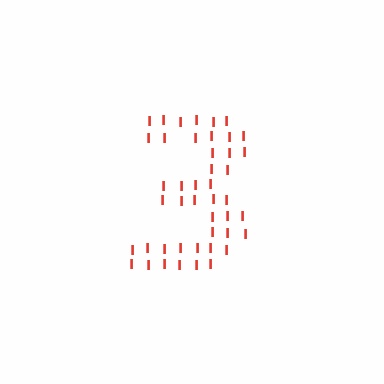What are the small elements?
The small elements are letter I's.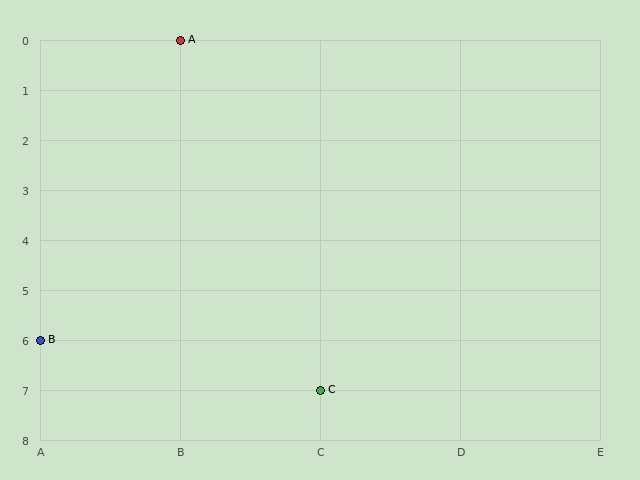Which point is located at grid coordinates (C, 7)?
Point C is at (C, 7).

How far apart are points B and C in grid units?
Points B and C are 2 columns and 1 row apart (about 2.2 grid units diagonally).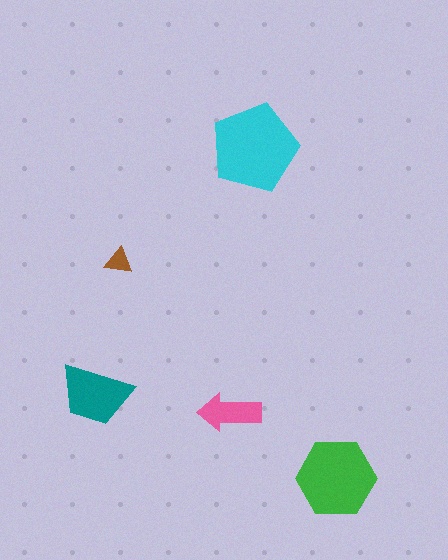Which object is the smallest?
The brown triangle.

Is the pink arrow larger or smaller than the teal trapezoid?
Smaller.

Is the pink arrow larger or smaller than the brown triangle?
Larger.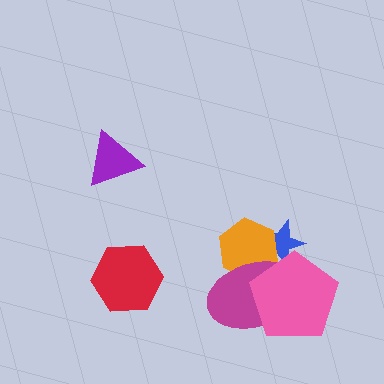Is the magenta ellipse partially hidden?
Yes, it is partially covered by another shape.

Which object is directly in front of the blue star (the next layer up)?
The orange hexagon is directly in front of the blue star.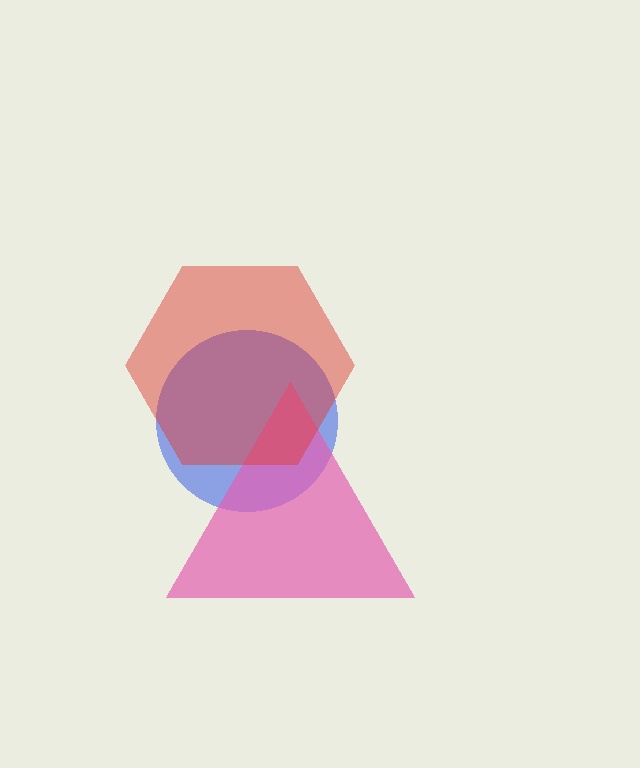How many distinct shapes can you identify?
There are 3 distinct shapes: a blue circle, a pink triangle, a red hexagon.